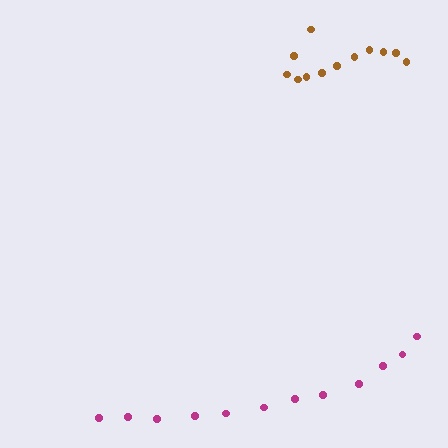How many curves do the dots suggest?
There are 2 distinct paths.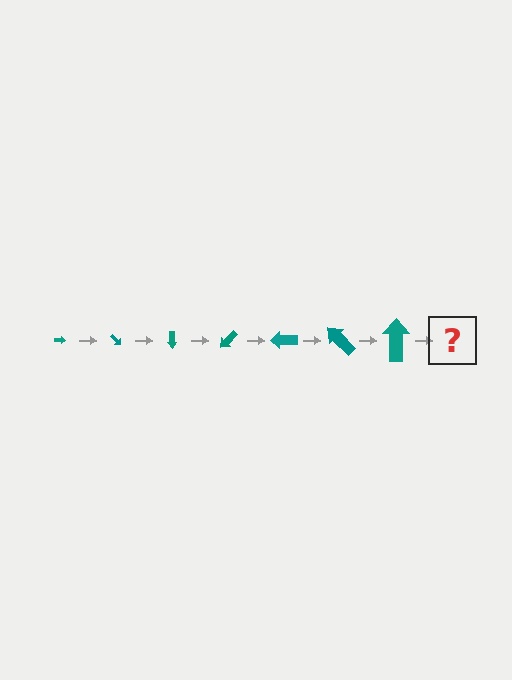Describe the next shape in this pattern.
It should be an arrow, larger than the previous one and rotated 315 degrees from the start.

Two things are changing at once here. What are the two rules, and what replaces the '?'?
The two rules are that the arrow grows larger each step and it rotates 45 degrees each step. The '?' should be an arrow, larger than the previous one and rotated 315 degrees from the start.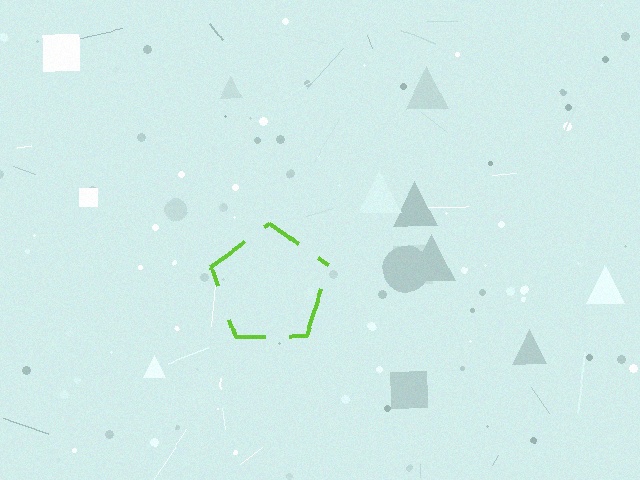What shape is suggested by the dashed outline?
The dashed outline suggests a pentagon.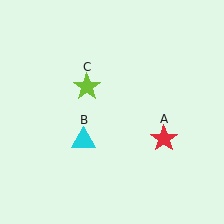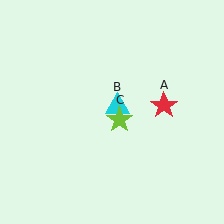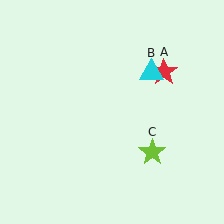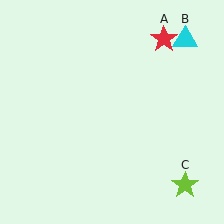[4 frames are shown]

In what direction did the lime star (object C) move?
The lime star (object C) moved down and to the right.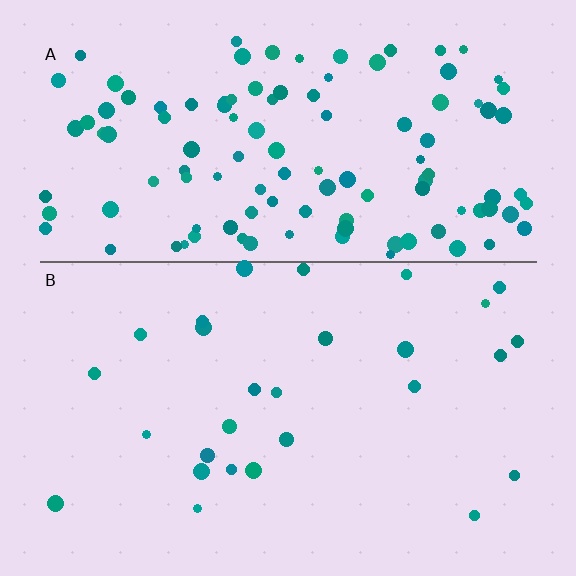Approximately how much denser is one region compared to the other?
Approximately 4.2× — region A over region B.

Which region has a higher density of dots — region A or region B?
A (the top).